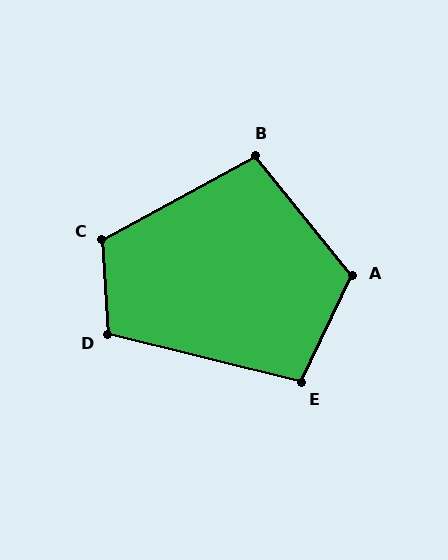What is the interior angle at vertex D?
Approximately 107 degrees (obtuse).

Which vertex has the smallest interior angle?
B, at approximately 100 degrees.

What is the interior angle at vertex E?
Approximately 101 degrees (obtuse).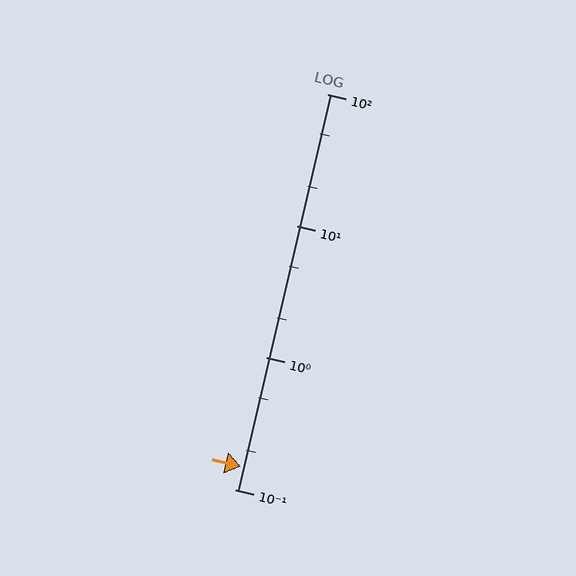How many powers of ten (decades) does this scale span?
The scale spans 3 decades, from 0.1 to 100.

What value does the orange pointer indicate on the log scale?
The pointer indicates approximately 0.15.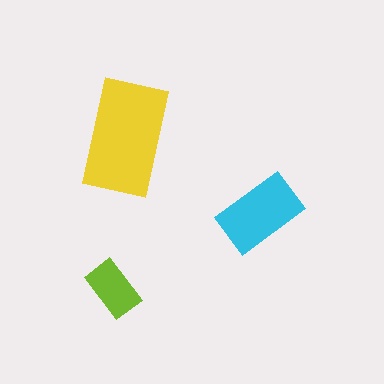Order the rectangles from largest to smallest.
the yellow one, the cyan one, the lime one.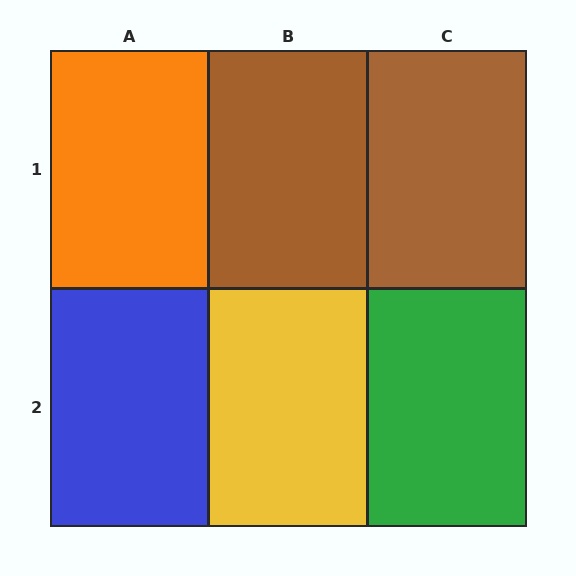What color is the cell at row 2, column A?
Blue.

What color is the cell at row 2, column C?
Green.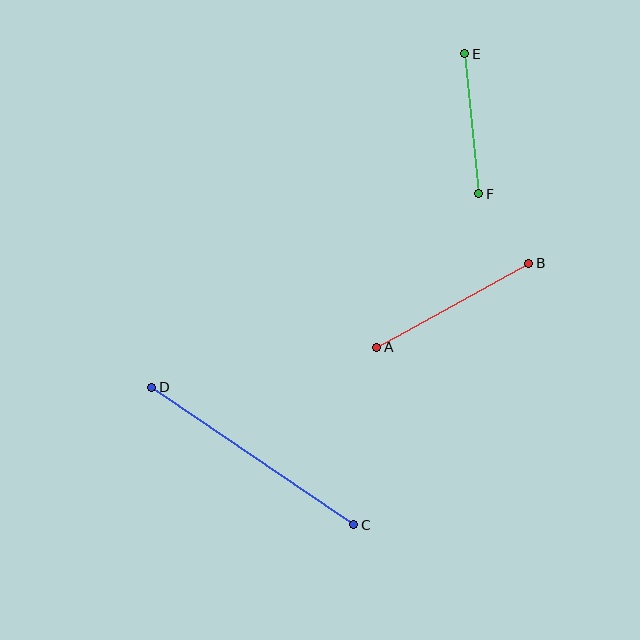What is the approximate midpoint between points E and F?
The midpoint is at approximately (472, 124) pixels.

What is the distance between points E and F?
The distance is approximately 141 pixels.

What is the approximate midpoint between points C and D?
The midpoint is at approximately (253, 456) pixels.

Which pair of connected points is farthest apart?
Points C and D are farthest apart.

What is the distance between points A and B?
The distance is approximately 174 pixels.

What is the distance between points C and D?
The distance is approximately 244 pixels.